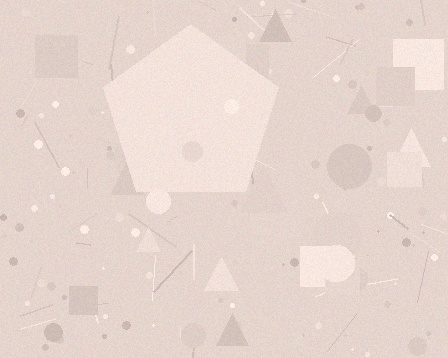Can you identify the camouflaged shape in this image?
The camouflaged shape is a pentagon.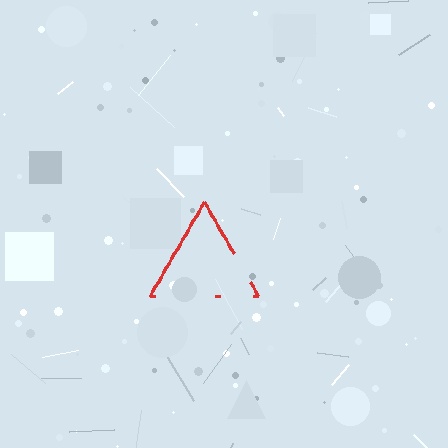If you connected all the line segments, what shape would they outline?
They would outline a triangle.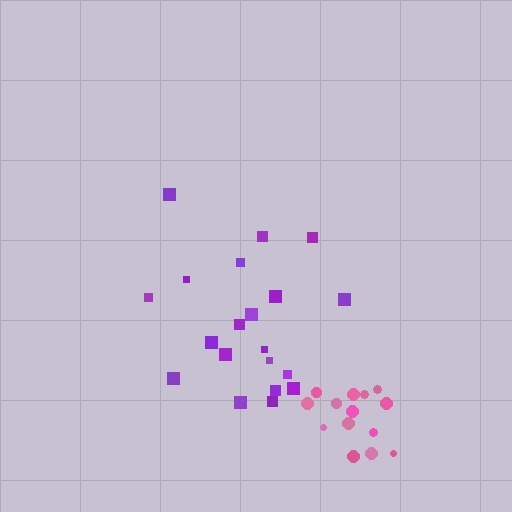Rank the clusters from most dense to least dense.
pink, purple.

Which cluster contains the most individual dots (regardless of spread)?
Purple (20).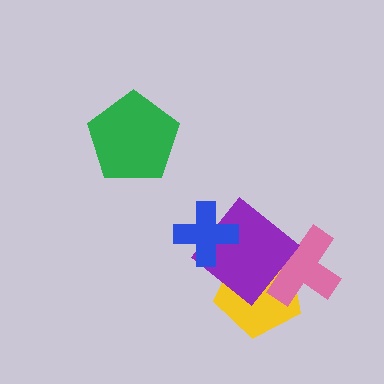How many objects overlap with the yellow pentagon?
2 objects overlap with the yellow pentagon.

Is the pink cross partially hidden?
Yes, it is partially covered by another shape.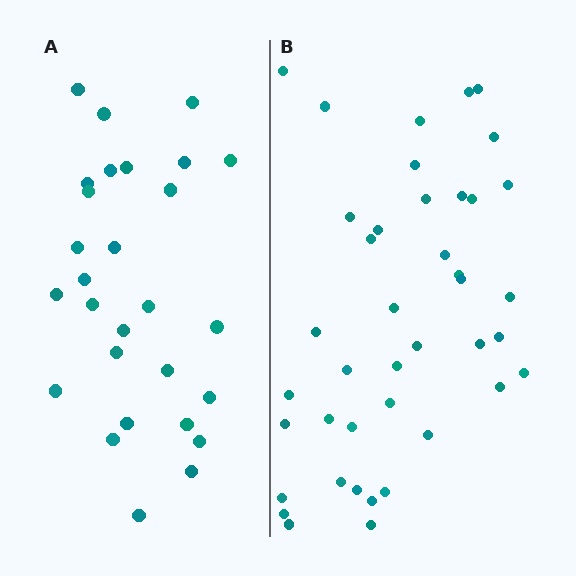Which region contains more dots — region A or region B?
Region B (the right region) has more dots.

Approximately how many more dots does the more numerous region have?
Region B has approximately 15 more dots than region A.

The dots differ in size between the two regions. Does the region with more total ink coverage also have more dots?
No. Region A has more total ink coverage because its dots are larger, but region B actually contains more individual dots. Total area can be misleading — the number of items is what matters here.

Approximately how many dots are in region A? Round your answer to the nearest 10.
About 30 dots. (The exact count is 28, which rounds to 30.)